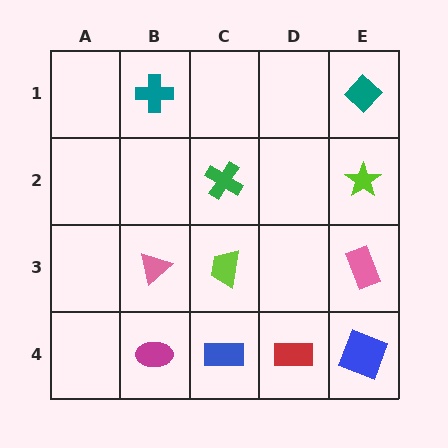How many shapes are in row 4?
4 shapes.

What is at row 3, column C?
A lime trapezoid.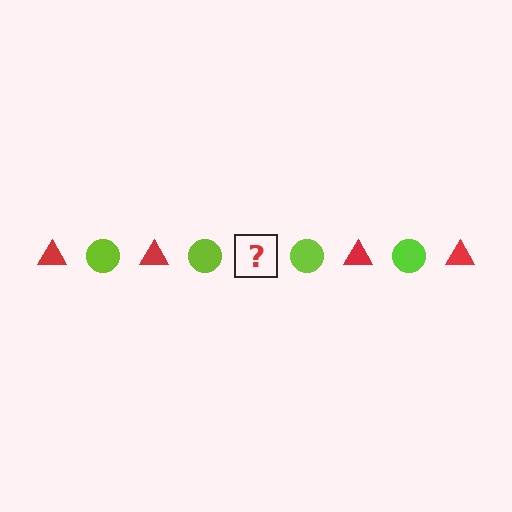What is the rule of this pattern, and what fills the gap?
The rule is that the pattern alternates between red triangle and lime circle. The gap should be filled with a red triangle.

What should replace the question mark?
The question mark should be replaced with a red triangle.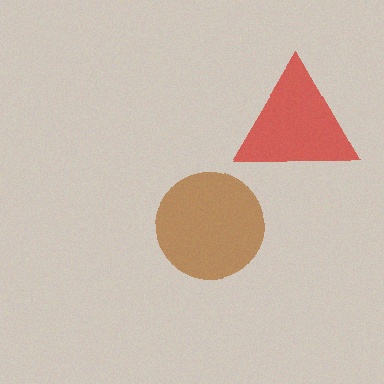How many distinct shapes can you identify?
There are 2 distinct shapes: a red triangle, a brown circle.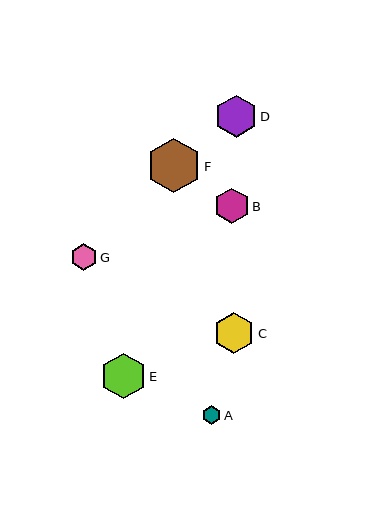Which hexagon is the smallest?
Hexagon A is the smallest with a size of approximately 19 pixels.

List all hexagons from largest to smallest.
From largest to smallest: F, E, D, C, B, G, A.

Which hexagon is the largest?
Hexagon F is the largest with a size of approximately 54 pixels.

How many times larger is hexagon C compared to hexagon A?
Hexagon C is approximately 2.2 times the size of hexagon A.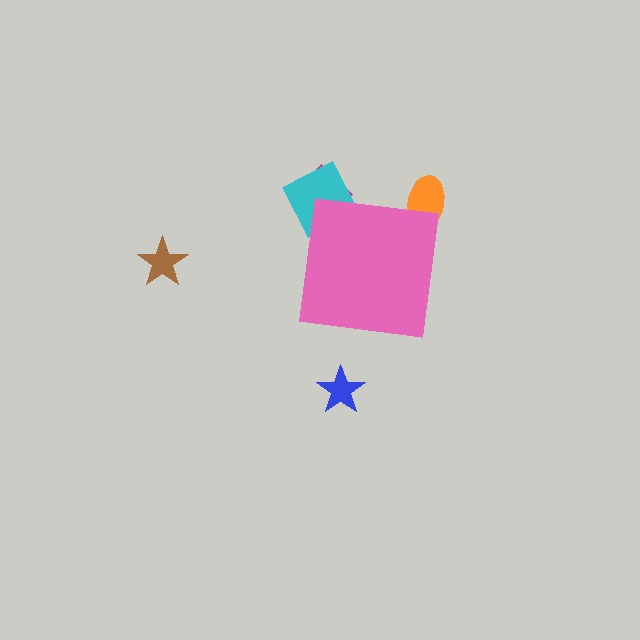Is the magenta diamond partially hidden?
Yes, the magenta diamond is partially hidden behind the pink square.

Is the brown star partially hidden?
No, the brown star is fully visible.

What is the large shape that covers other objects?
A pink square.